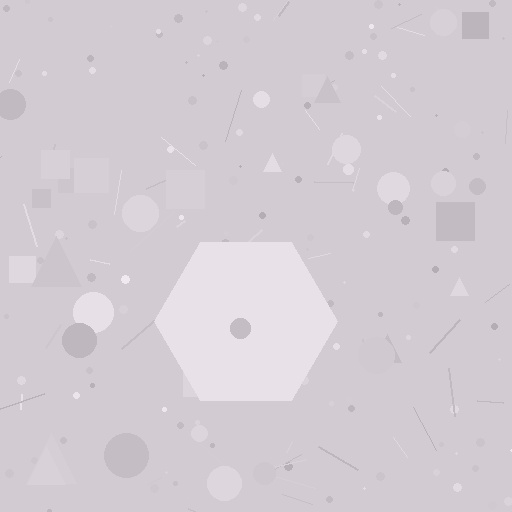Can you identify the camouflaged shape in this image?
The camouflaged shape is a hexagon.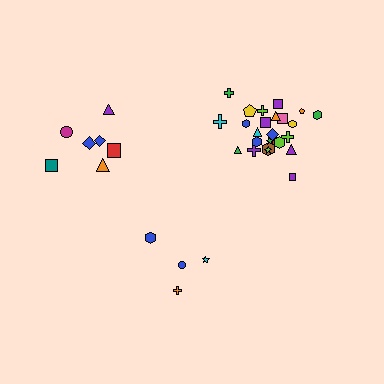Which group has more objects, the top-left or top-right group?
The top-right group.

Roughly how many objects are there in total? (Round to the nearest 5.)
Roughly 35 objects in total.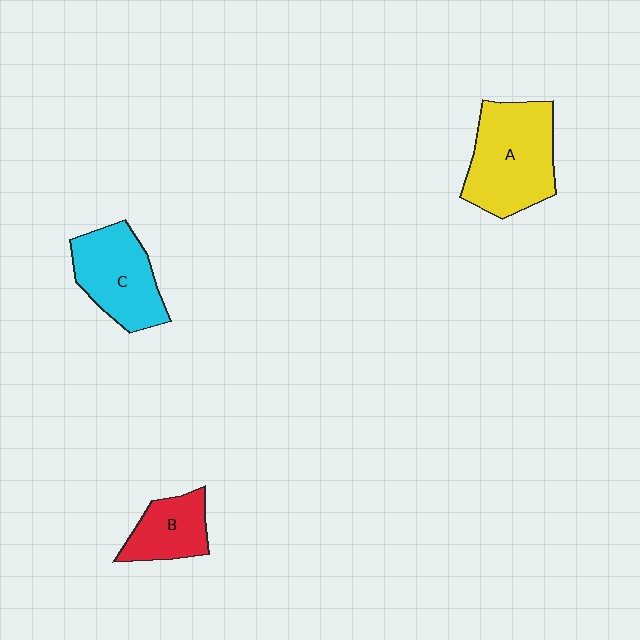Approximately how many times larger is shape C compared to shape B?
Approximately 1.5 times.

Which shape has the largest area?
Shape A (yellow).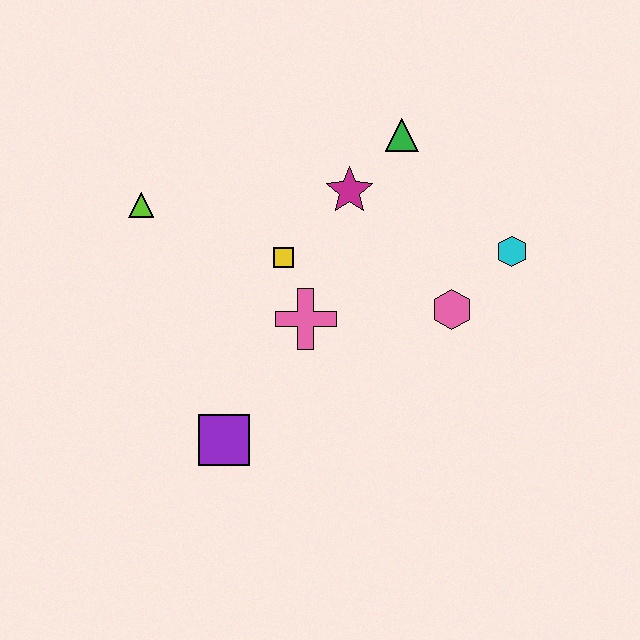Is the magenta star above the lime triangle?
Yes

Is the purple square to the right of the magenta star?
No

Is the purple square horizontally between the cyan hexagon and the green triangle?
No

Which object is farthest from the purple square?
The green triangle is farthest from the purple square.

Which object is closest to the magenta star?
The green triangle is closest to the magenta star.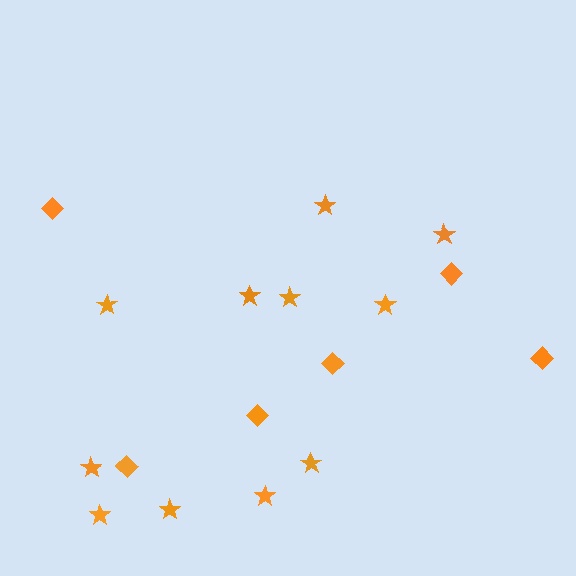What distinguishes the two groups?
There are 2 groups: one group of stars (11) and one group of diamonds (6).